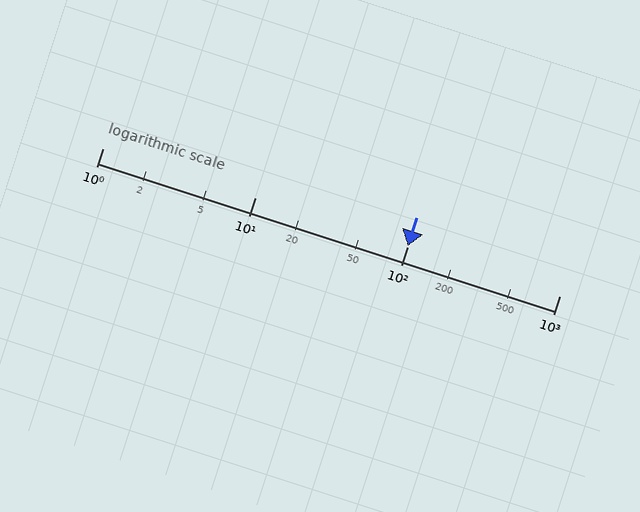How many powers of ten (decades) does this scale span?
The scale spans 3 decades, from 1 to 1000.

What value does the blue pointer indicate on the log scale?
The pointer indicates approximately 100.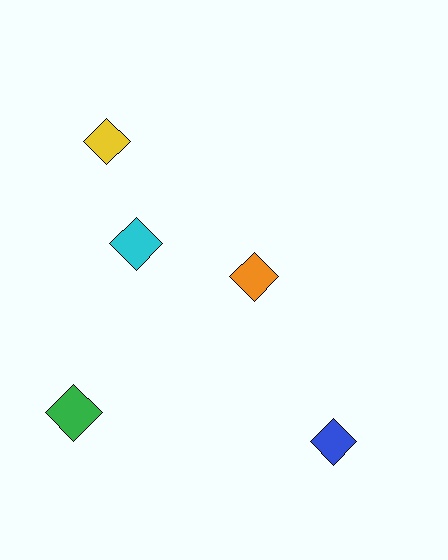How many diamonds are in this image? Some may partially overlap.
There are 5 diamonds.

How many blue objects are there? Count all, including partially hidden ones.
There is 1 blue object.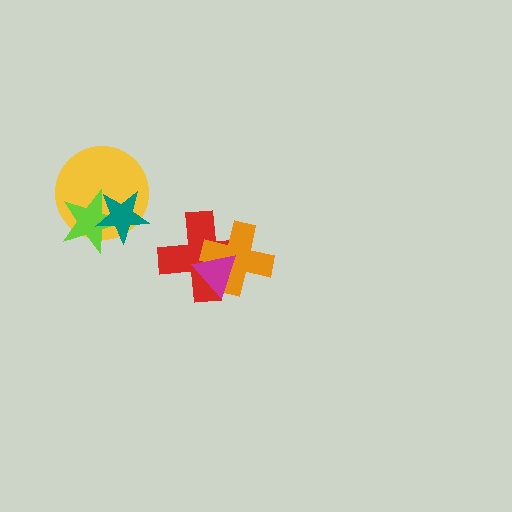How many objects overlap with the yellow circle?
2 objects overlap with the yellow circle.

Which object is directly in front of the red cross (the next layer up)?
The orange cross is directly in front of the red cross.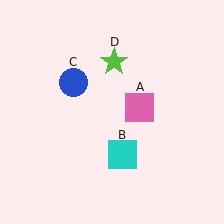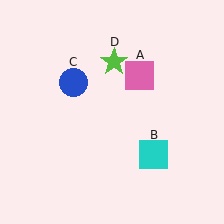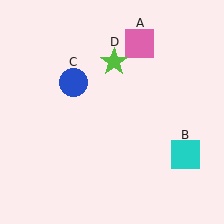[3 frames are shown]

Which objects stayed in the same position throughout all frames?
Blue circle (object C) and lime star (object D) remained stationary.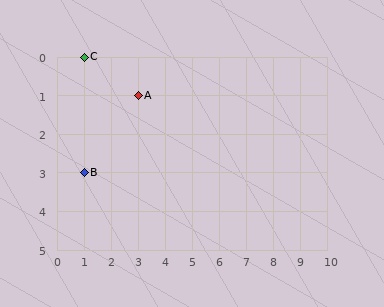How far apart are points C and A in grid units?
Points C and A are 2 columns and 1 row apart (about 2.2 grid units diagonally).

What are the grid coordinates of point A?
Point A is at grid coordinates (3, 1).